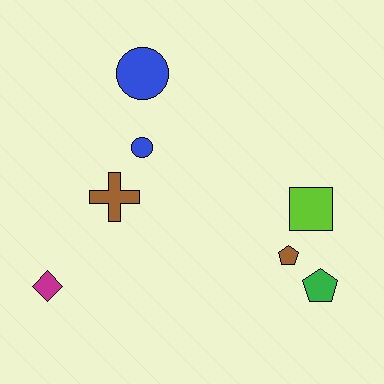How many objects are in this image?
There are 7 objects.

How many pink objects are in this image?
There are no pink objects.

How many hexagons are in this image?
There are no hexagons.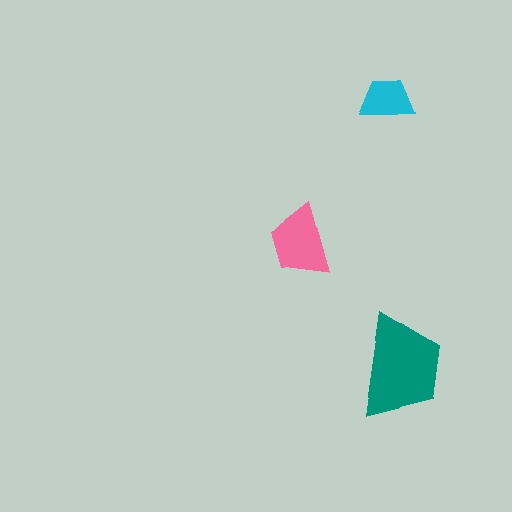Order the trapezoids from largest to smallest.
the teal one, the pink one, the cyan one.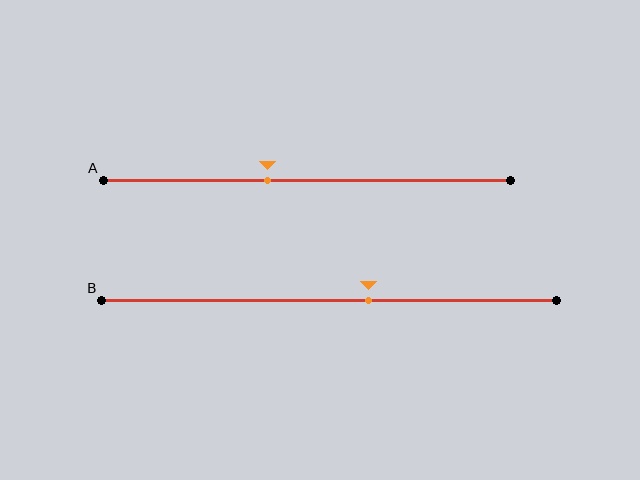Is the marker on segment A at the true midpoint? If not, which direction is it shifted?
No, the marker on segment A is shifted to the left by about 10% of the segment length.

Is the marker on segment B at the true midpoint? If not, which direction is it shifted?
No, the marker on segment B is shifted to the right by about 9% of the segment length.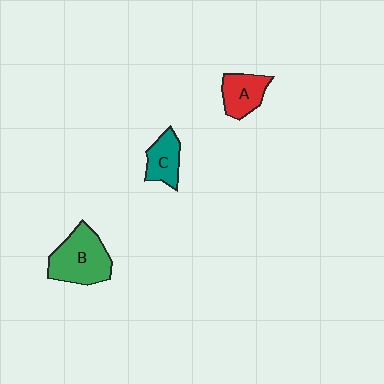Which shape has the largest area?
Shape B (green).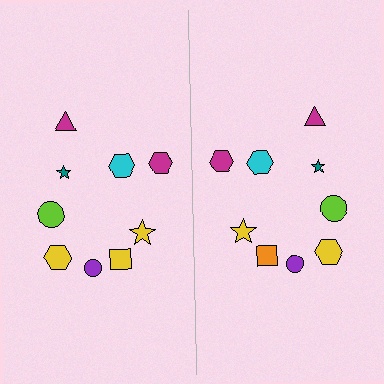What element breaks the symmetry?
The orange square on the right side breaks the symmetry — its mirror counterpart is yellow.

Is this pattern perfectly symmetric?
No, the pattern is not perfectly symmetric. The orange square on the right side breaks the symmetry — its mirror counterpart is yellow.